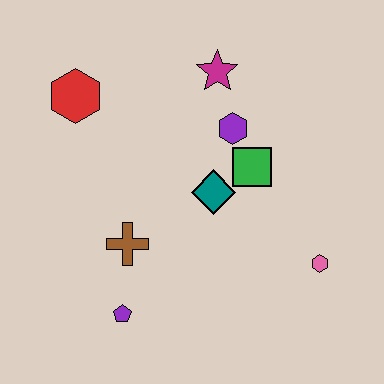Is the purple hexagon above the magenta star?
No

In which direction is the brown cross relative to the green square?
The brown cross is to the left of the green square.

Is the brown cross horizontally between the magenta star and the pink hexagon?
No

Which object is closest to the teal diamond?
The green square is closest to the teal diamond.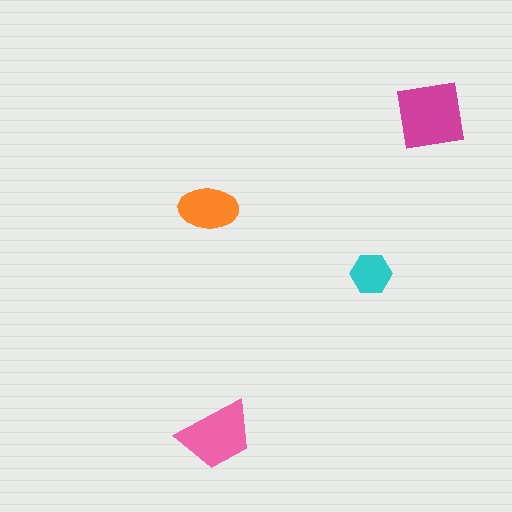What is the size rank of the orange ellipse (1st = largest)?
3rd.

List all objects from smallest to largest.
The cyan hexagon, the orange ellipse, the pink trapezoid, the magenta square.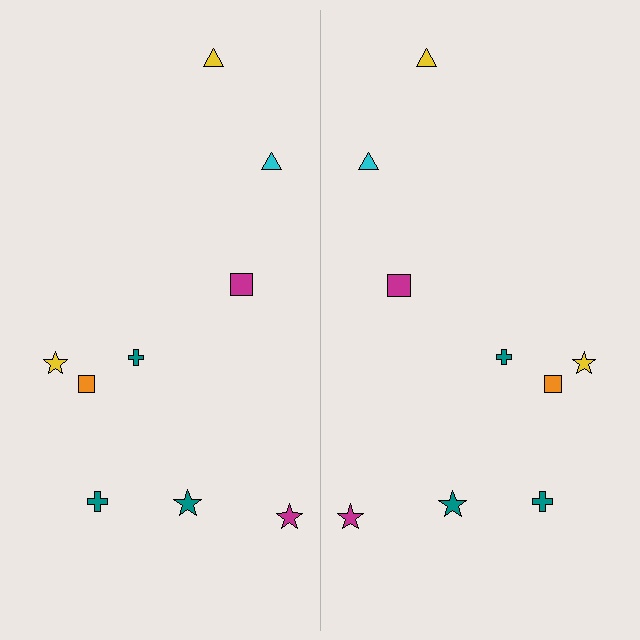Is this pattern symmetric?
Yes, this pattern has bilateral (reflection) symmetry.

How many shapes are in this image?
There are 18 shapes in this image.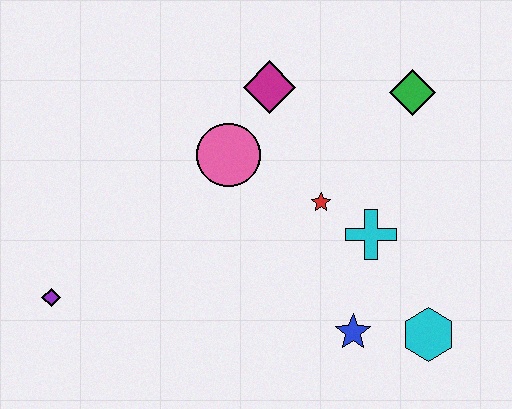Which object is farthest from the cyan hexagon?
The purple diamond is farthest from the cyan hexagon.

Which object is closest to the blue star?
The cyan hexagon is closest to the blue star.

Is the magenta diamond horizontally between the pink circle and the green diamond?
Yes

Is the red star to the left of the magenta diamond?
No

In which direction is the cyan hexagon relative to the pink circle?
The cyan hexagon is to the right of the pink circle.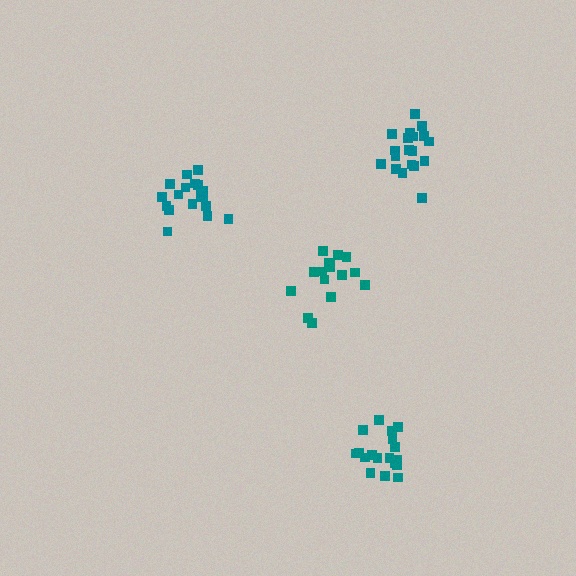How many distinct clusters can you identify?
There are 4 distinct clusters.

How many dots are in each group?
Group 1: 20 dots, Group 2: 19 dots, Group 3: 19 dots, Group 4: 17 dots (75 total).